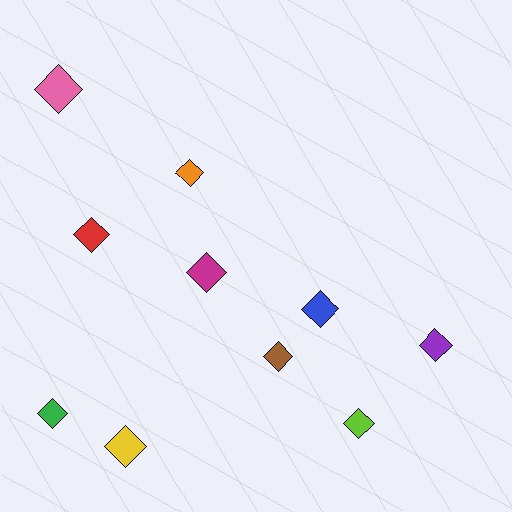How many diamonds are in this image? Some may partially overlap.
There are 10 diamonds.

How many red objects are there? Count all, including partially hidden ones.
There is 1 red object.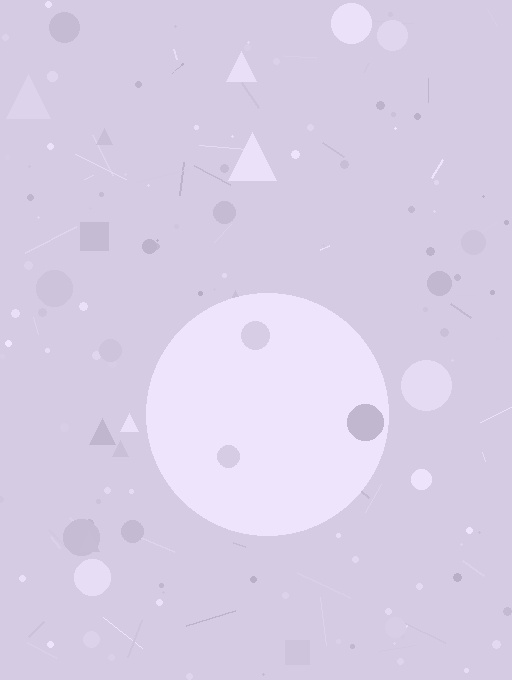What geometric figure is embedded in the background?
A circle is embedded in the background.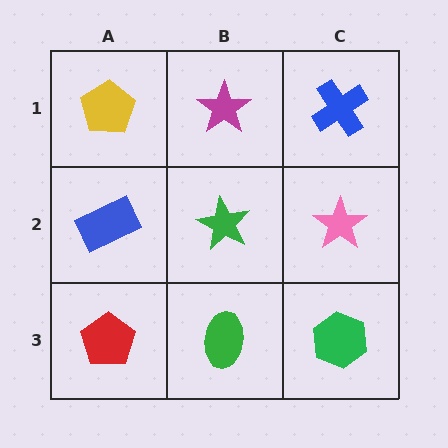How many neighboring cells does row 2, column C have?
3.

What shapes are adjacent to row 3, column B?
A green star (row 2, column B), a red pentagon (row 3, column A), a green hexagon (row 3, column C).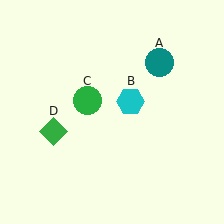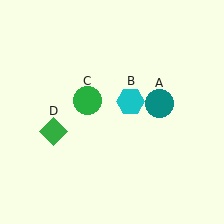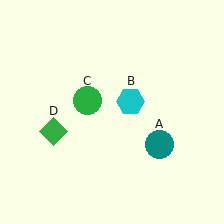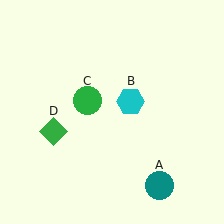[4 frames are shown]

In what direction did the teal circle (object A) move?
The teal circle (object A) moved down.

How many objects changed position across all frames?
1 object changed position: teal circle (object A).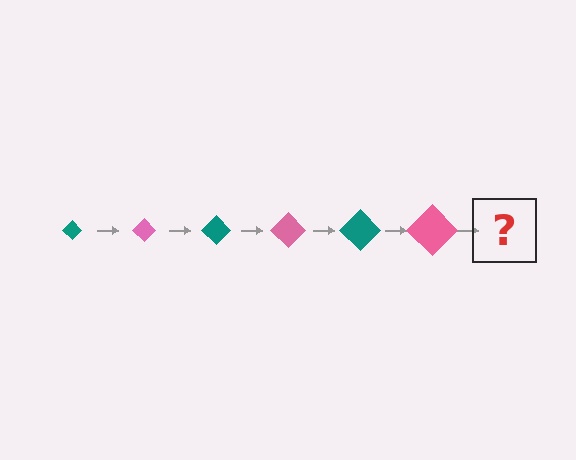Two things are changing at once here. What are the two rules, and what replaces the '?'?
The two rules are that the diamond grows larger each step and the color cycles through teal and pink. The '?' should be a teal diamond, larger than the previous one.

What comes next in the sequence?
The next element should be a teal diamond, larger than the previous one.